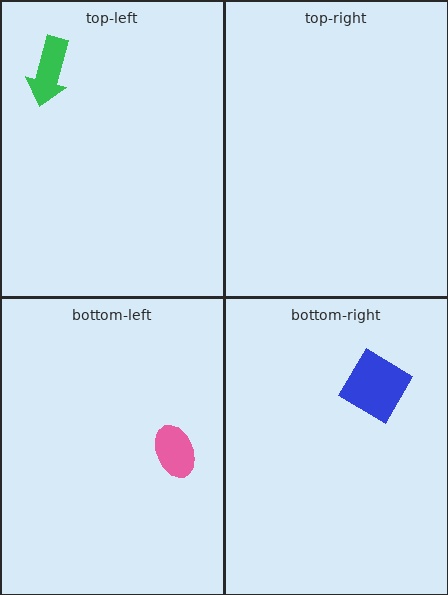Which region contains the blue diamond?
The bottom-right region.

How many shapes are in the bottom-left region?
1.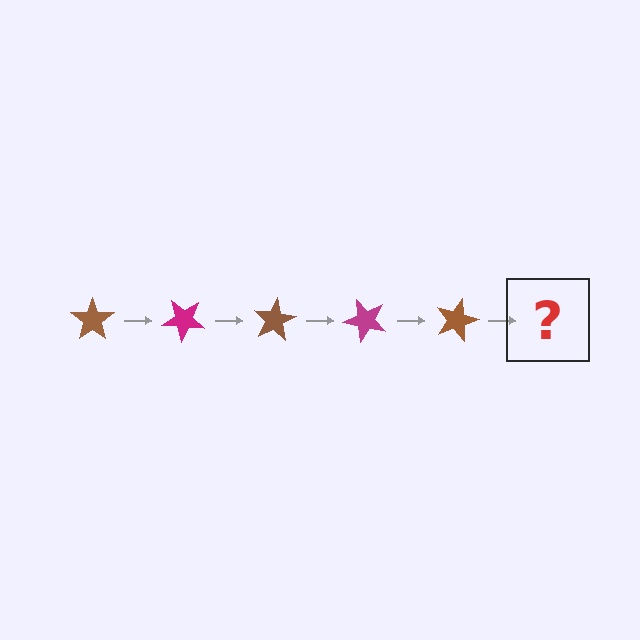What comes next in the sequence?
The next element should be a magenta star, rotated 200 degrees from the start.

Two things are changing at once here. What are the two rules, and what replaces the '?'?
The two rules are that it rotates 40 degrees each step and the color cycles through brown and magenta. The '?' should be a magenta star, rotated 200 degrees from the start.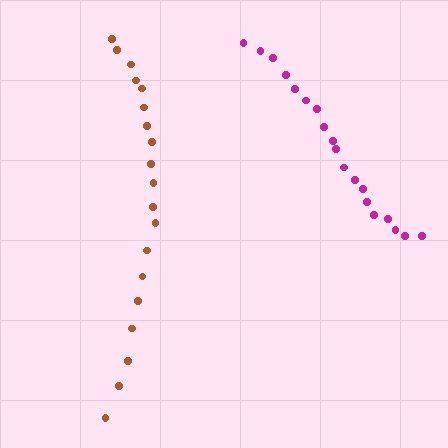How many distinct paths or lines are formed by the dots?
There are 2 distinct paths.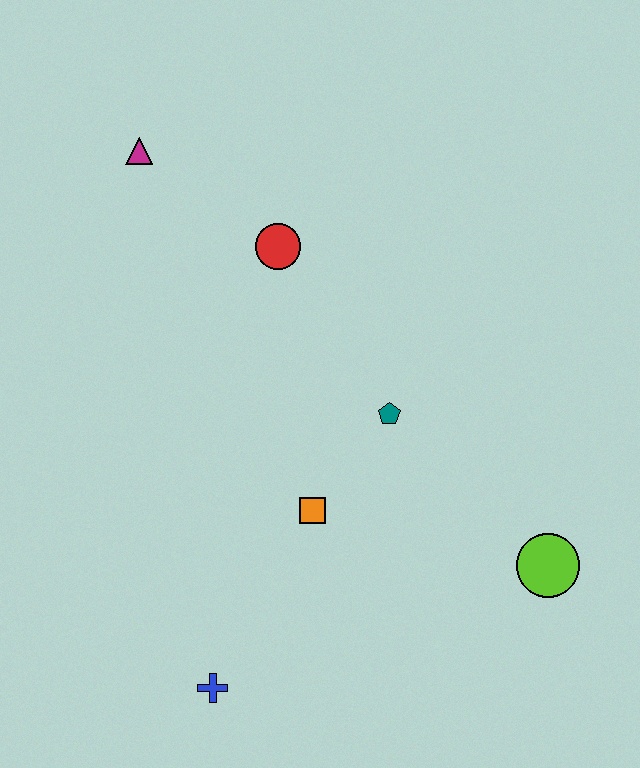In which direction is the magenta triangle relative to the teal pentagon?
The magenta triangle is above the teal pentagon.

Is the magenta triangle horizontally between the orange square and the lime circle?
No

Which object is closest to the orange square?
The teal pentagon is closest to the orange square.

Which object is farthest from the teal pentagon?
The magenta triangle is farthest from the teal pentagon.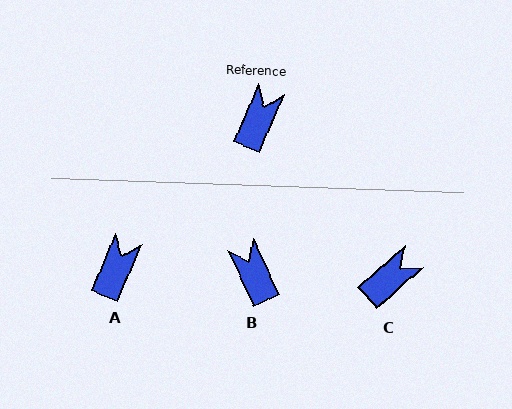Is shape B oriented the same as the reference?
No, it is off by about 48 degrees.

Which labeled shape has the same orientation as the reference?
A.